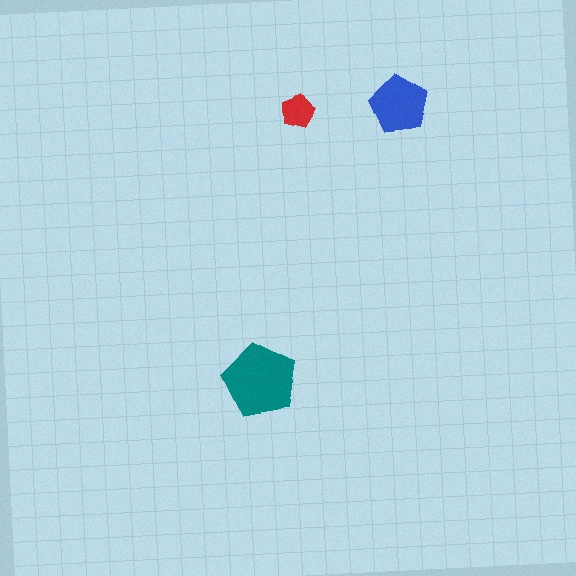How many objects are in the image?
There are 3 objects in the image.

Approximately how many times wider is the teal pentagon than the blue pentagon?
About 1.5 times wider.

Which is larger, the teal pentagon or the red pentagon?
The teal one.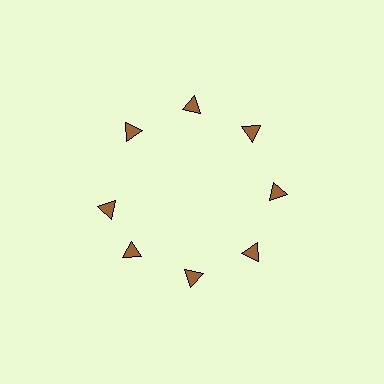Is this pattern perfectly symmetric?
No. The 8 brown triangles are arranged in a ring, but one element near the 9 o'clock position is rotated out of alignment along the ring, breaking the 8-fold rotational symmetry.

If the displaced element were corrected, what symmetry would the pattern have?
It would have 8-fold rotational symmetry — the pattern would map onto itself every 45 degrees.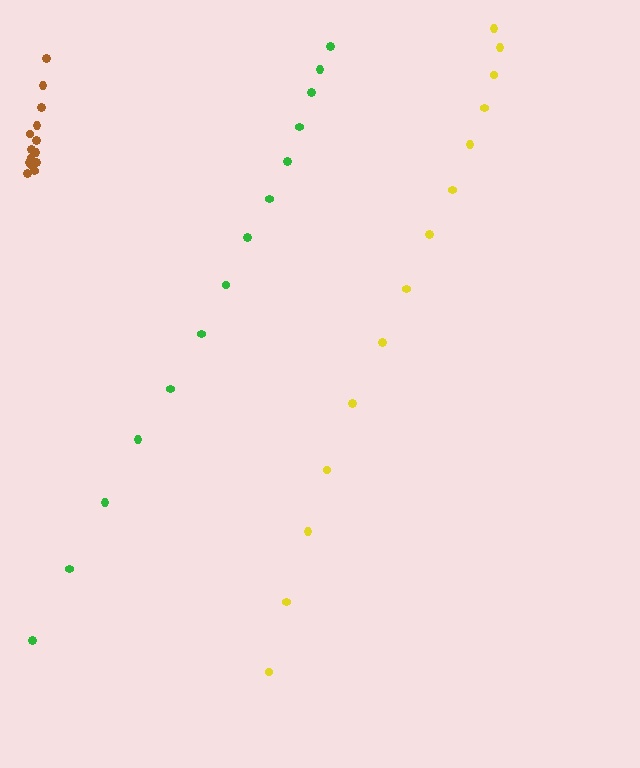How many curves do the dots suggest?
There are 3 distinct paths.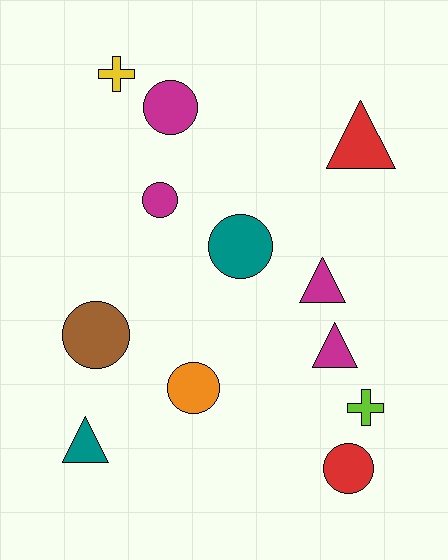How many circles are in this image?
There are 6 circles.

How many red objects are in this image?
There are 2 red objects.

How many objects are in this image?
There are 12 objects.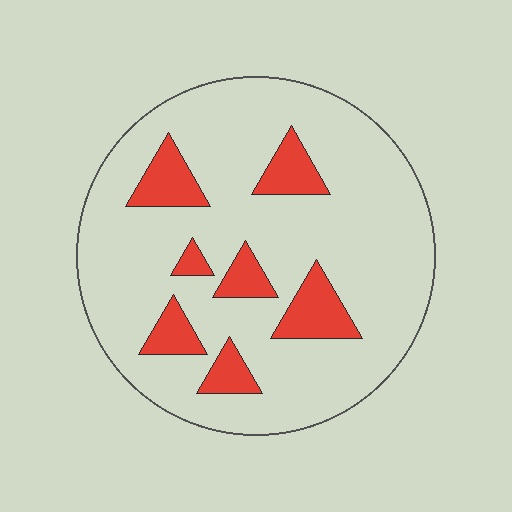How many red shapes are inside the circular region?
7.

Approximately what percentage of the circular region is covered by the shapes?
Approximately 15%.